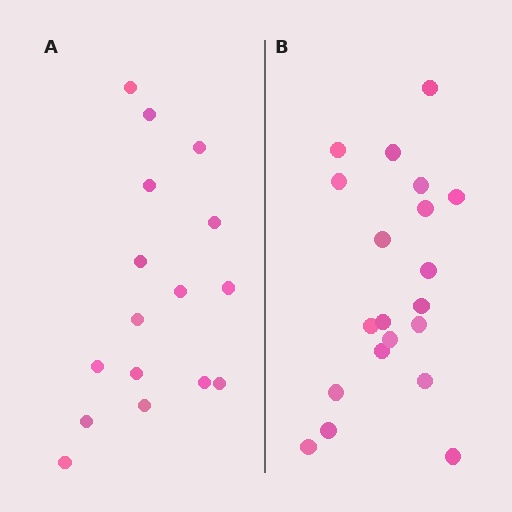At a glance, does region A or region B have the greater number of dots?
Region B (the right region) has more dots.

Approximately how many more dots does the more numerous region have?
Region B has about 4 more dots than region A.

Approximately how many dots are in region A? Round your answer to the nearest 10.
About 20 dots. (The exact count is 16, which rounds to 20.)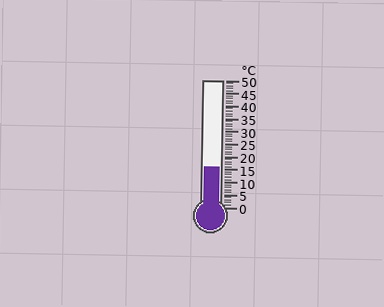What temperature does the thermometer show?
The thermometer shows approximately 16°C.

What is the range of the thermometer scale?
The thermometer scale ranges from 0°C to 50°C.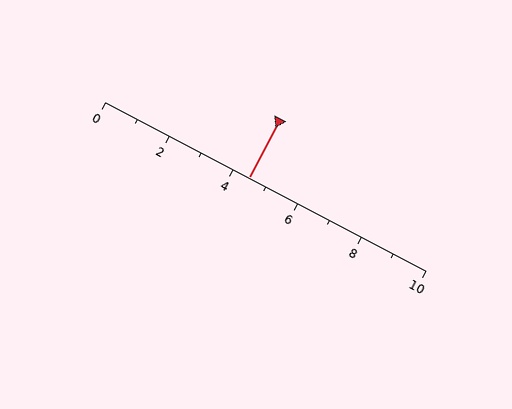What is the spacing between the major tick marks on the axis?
The major ticks are spaced 2 apart.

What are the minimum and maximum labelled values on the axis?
The axis runs from 0 to 10.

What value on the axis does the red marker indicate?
The marker indicates approximately 4.5.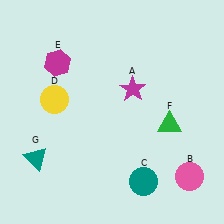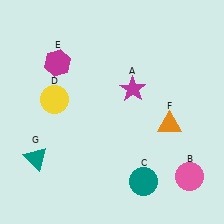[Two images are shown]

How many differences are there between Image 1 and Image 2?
There is 1 difference between the two images.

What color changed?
The triangle (F) changed from green in Image 1 to orange in Image 2.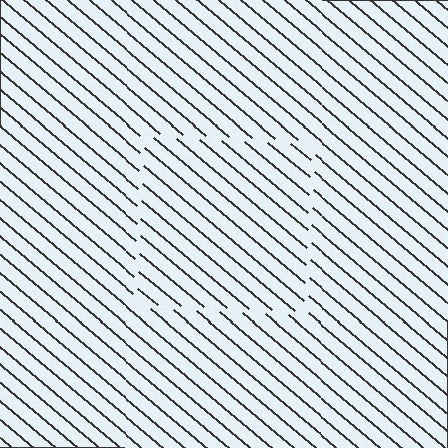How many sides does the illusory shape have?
4 sides — the line-ends trace a square.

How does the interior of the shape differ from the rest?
The interior of the shape contains the same grating, shifted by half a period — the contour is defined by the phase discontinuity where line-ends from the inner and outer gratings abut.